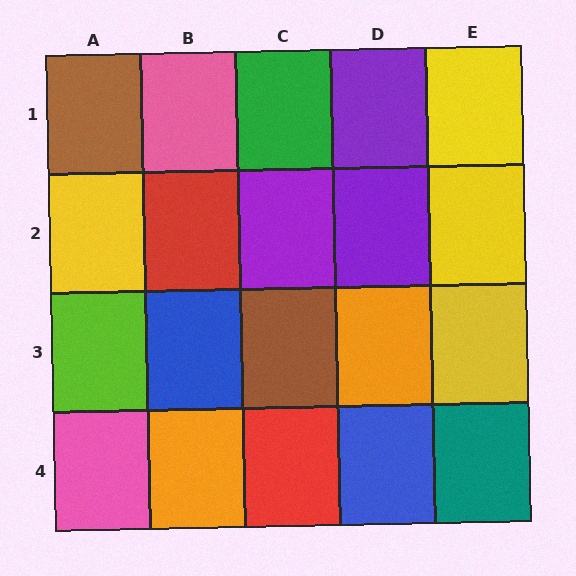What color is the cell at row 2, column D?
Purple.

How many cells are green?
1 cell is green.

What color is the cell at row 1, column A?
Brown.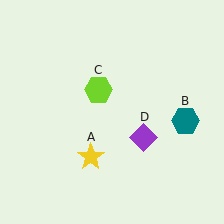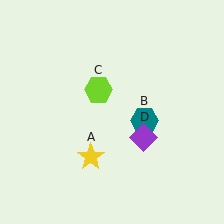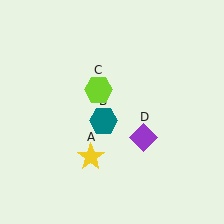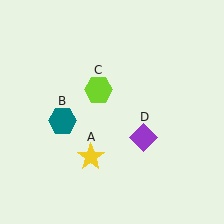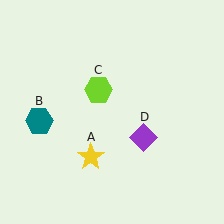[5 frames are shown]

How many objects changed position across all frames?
1 object changed position: teal hexagon (object B).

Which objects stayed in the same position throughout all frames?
Yellow star (object A) and lime hexagon (object C) and purple diamond (object D) remained stationary.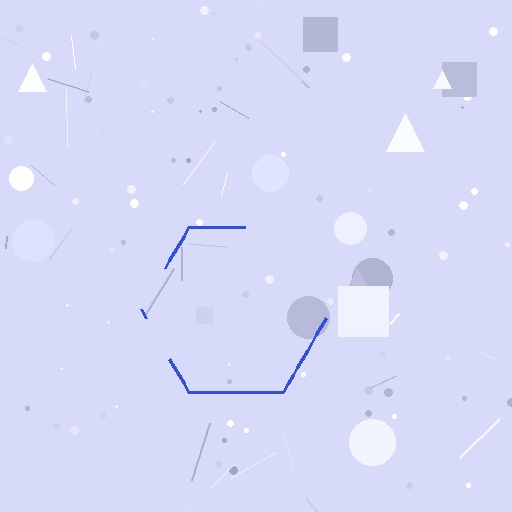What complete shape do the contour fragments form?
The contour fragments form a hexagon.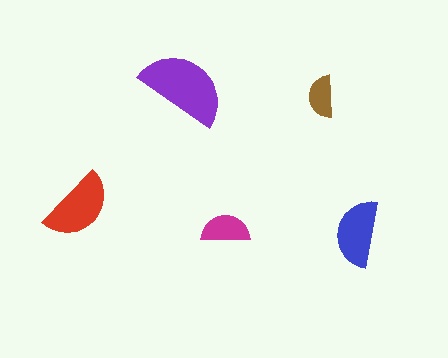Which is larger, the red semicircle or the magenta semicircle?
The red one.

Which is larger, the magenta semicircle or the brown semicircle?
The magenta one.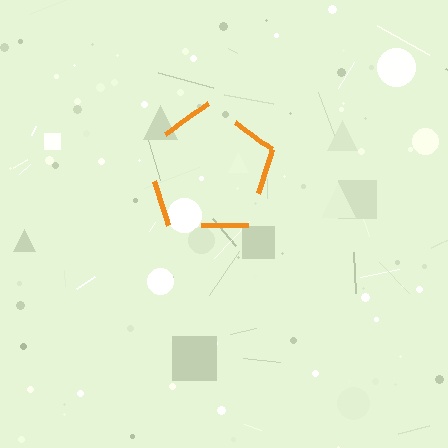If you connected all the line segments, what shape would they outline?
They would outline a pentagon.